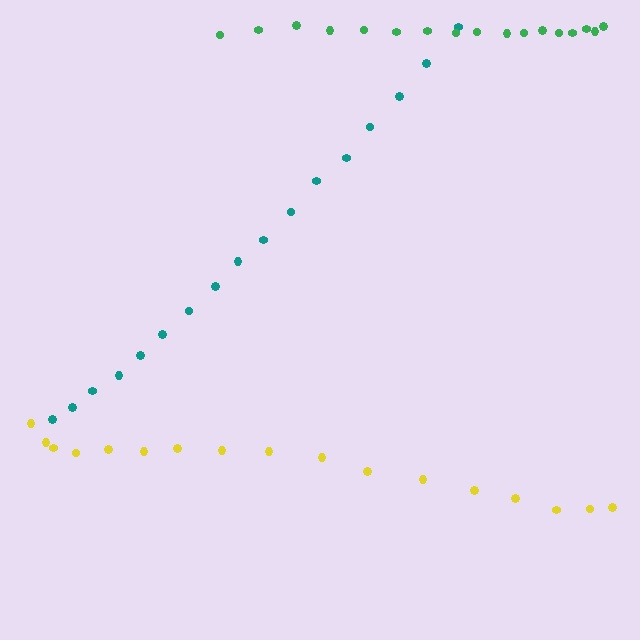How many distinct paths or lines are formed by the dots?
There are 3 distinct paths.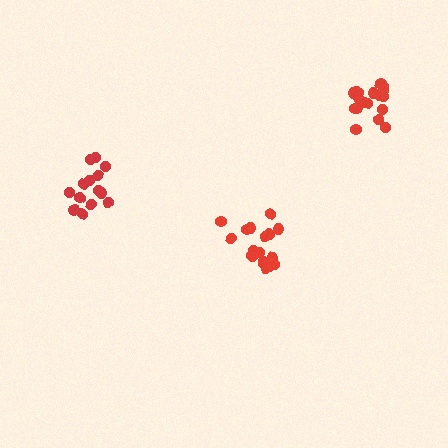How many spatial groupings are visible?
There are 3 spatial groupings.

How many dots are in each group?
Group 1: 19 dots, Group 2: 18 dots, Group 3: 14 dots (51 total).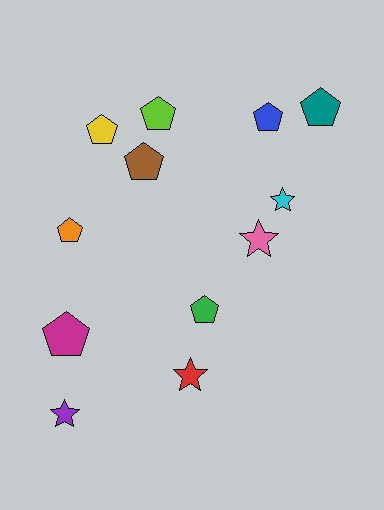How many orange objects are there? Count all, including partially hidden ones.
There is 1 orange object.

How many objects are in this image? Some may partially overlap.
There are 12 objects.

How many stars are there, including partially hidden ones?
There are 4 stars.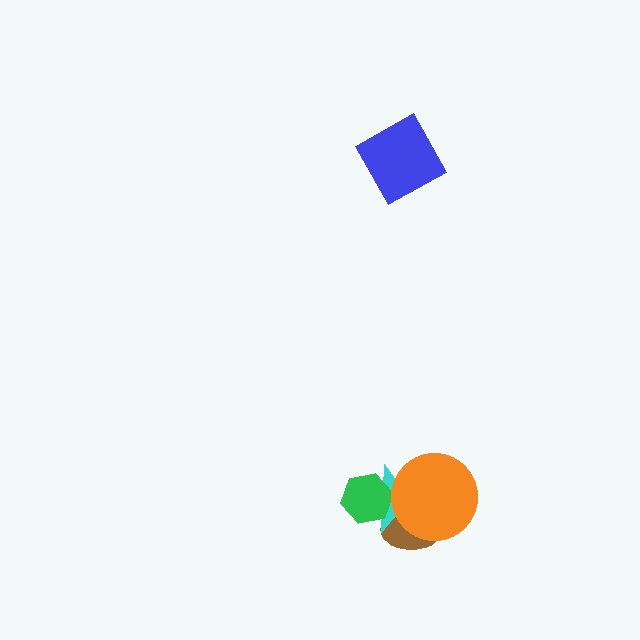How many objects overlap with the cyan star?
3 objects overlap with the cyan star.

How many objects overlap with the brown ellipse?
2 objects overlap with the brown ellipse.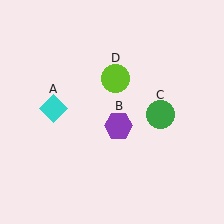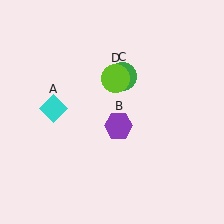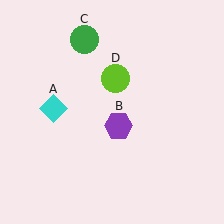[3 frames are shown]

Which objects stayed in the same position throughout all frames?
Cyan diamond (object A) and purple hexagon (object B) and lime circle (object D) remained stationary.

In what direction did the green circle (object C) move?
The green circle (object C) moved up and to the left.